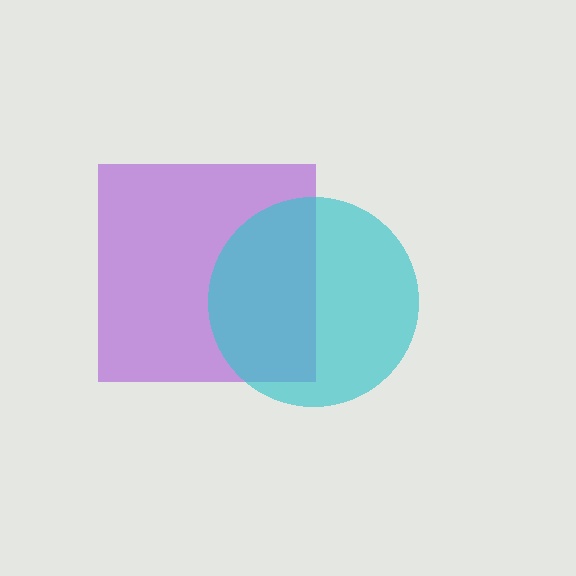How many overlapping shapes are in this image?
There are 2 overlapping shapes in the image.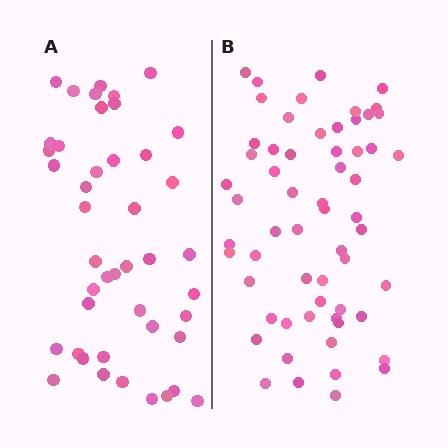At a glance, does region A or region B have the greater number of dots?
Region B (the right region) has more dots.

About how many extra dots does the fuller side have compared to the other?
Region B has approximately 15 more dots than region A.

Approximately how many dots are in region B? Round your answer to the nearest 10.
About 60 dots.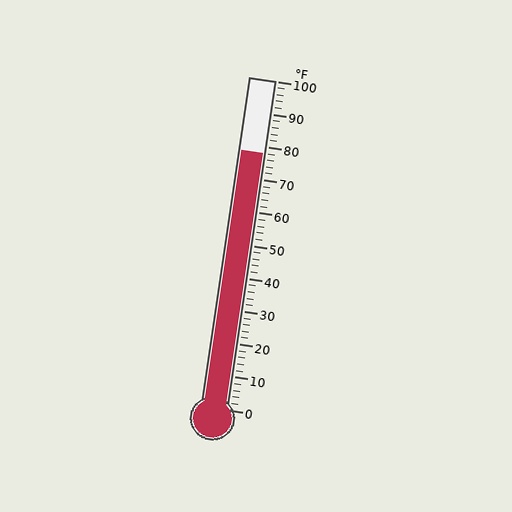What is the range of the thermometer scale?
The thermometer scale ranges from 0°F to 100°F.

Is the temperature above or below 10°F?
The temperature is above 10°F.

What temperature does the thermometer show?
The thermometer shows approximately 78°F.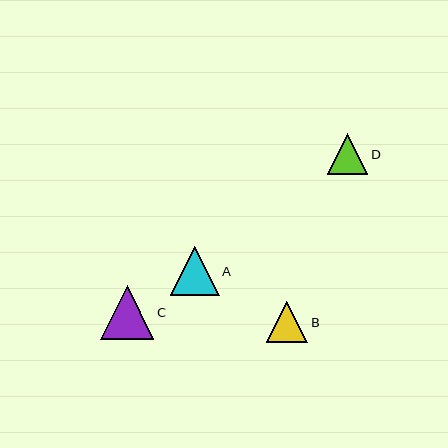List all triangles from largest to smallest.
From largest to smallest: C, A, B, D.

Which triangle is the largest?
Triangle C is the largest with a size of approximately 53 pixels.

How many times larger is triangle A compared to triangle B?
Triangle A is approximately 1.2 times the size of triangle B.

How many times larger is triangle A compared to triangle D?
Triangle A is approximately 1.2 times the size of triangle D.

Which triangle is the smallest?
Triangle D is the smallest with a size of approximately 40 pixels.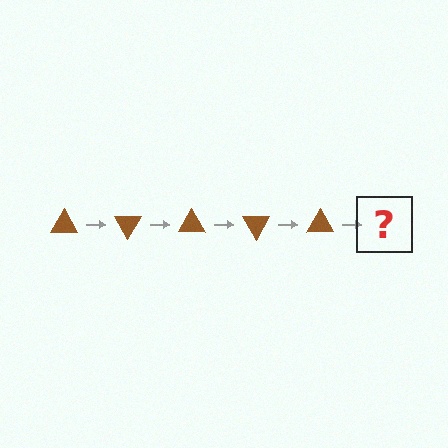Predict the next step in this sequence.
The next step is a brown triangle rotated 300 degrees.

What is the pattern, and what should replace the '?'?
The pattern is that the triangle rotates 60 degrees each step. The '?' should be a brown triangle rotated 300 degrees.